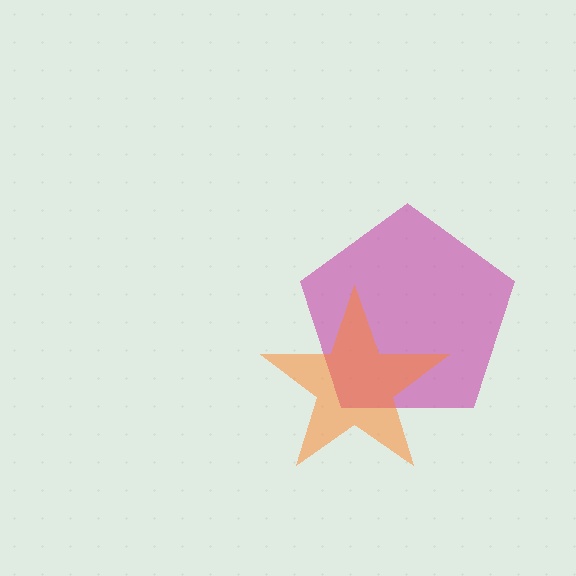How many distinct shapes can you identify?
There are 2 distinct shapes: a magenta pentagon, an orange star.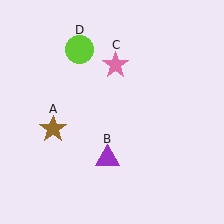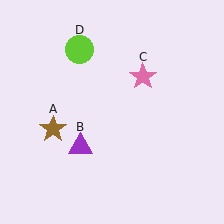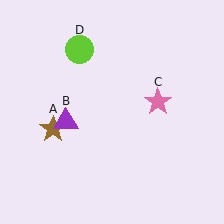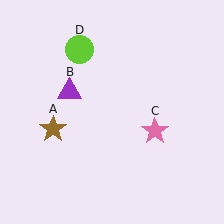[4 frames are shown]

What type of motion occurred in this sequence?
The purple triangle (object B), pink star (object C) rotated clockwise around the center of the scene.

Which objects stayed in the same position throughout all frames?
Brown star (object A) and lime circle (object D) remained stationary.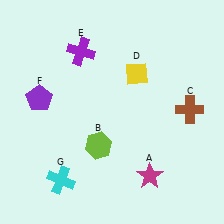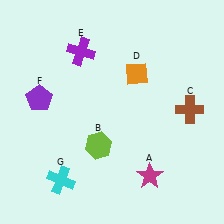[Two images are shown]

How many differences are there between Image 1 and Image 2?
There is 1 difference between the two images.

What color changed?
The diamond (D) changed from yellow in Image 1 to orange in Image 2.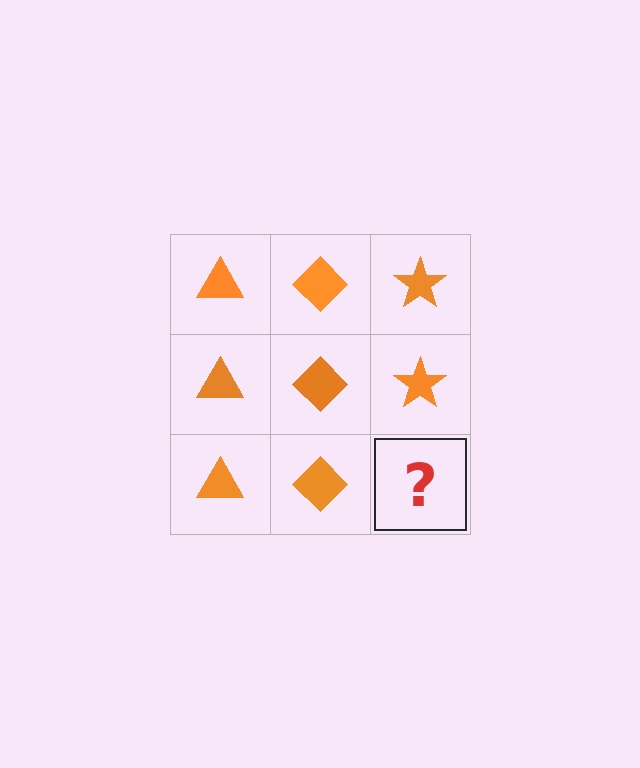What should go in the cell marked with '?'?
The missing cell should contain an orange star.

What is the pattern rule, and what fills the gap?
The rule is that each column has a consistent shape. The gap should be filled with an orange star.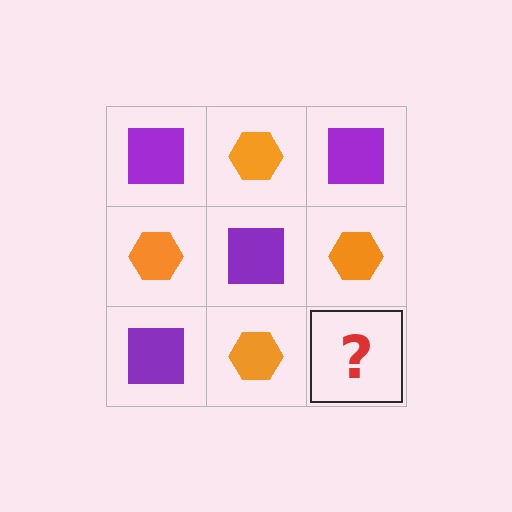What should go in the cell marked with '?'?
The missing cell should contain a purple square.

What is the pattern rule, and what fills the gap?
The rule is that it alternates purple square and orange hexagon in a checkerboard pattern. The gap should be filled with a purple square.